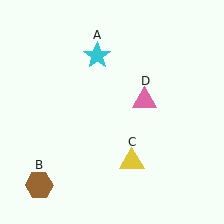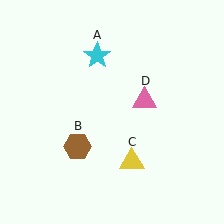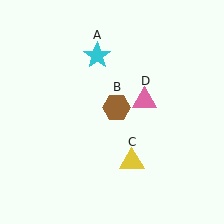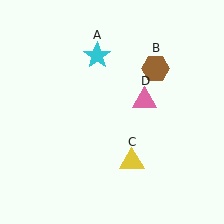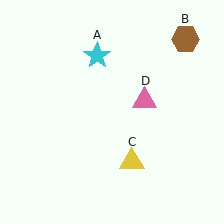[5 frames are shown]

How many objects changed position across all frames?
1 object changed position: brown hexagon (object B).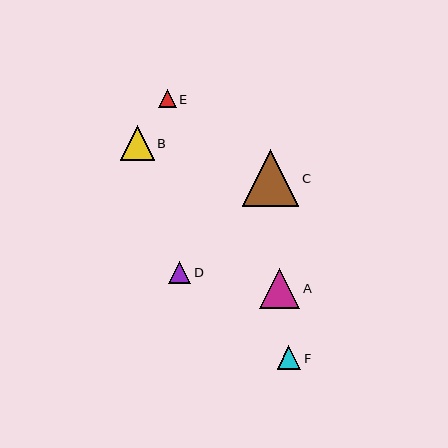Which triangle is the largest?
Triangle C is the largest with a size of approximately 57 pixels.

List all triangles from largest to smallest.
From largest to smallest: C, A, B, F, D, E.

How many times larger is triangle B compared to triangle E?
Triangle B is approximately 1.9 times the size of triangle E.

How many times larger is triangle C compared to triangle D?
Triangle C is approximately 2.6 times the size of triangle D.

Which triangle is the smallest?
Triangle E is the smallest with a size of approximately 18 pixels.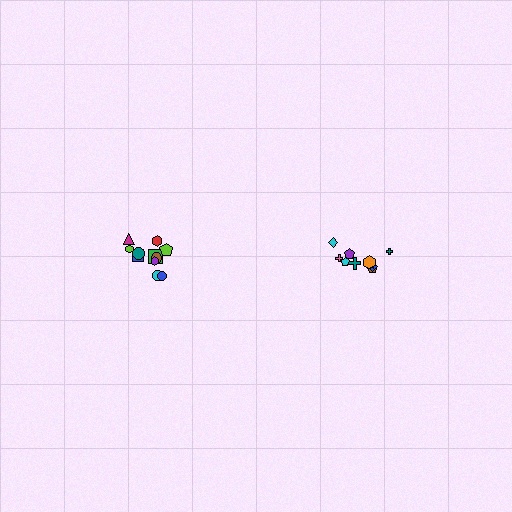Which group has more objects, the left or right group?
The left group.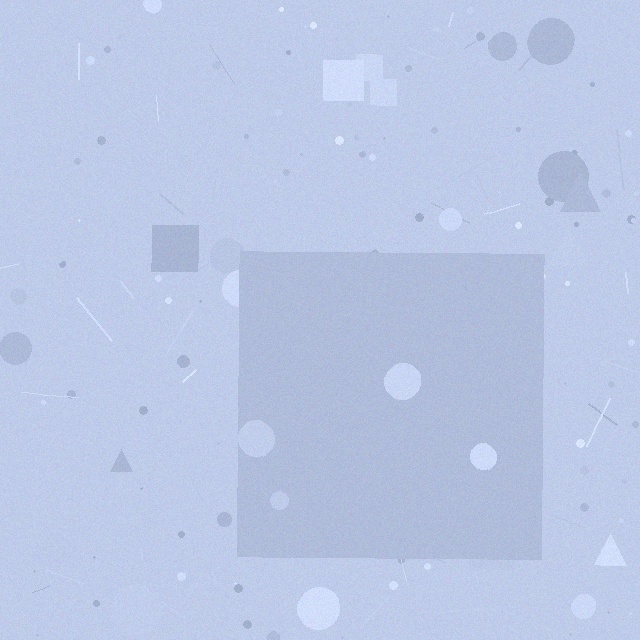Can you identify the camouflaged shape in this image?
The camouflaged shape is a square.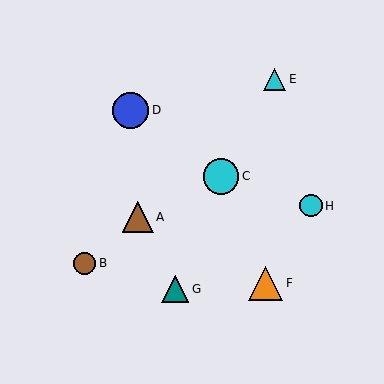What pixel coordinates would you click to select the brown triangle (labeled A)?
Click at (138, 217) to select the brown triangle A.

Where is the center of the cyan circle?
The center of the cyan circle is at (311, 206).